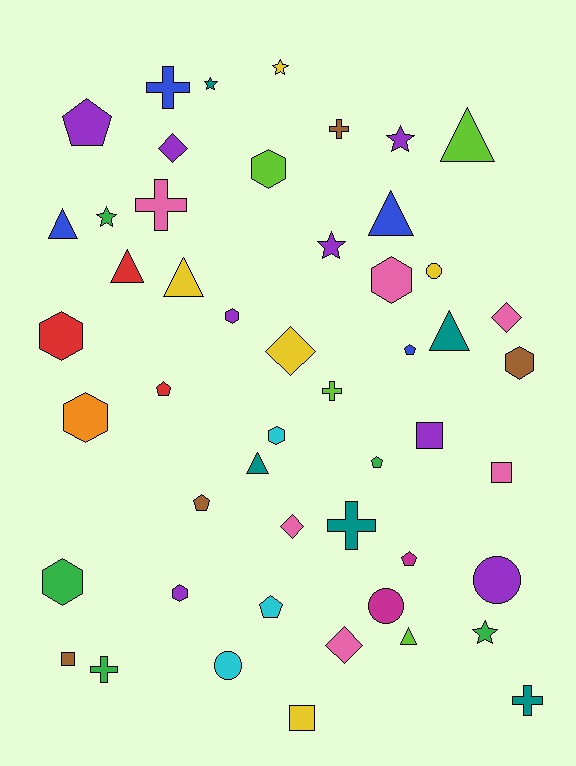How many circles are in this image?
There are 4 circles.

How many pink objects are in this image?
There are 6 pink objects.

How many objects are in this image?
There are 50 objects.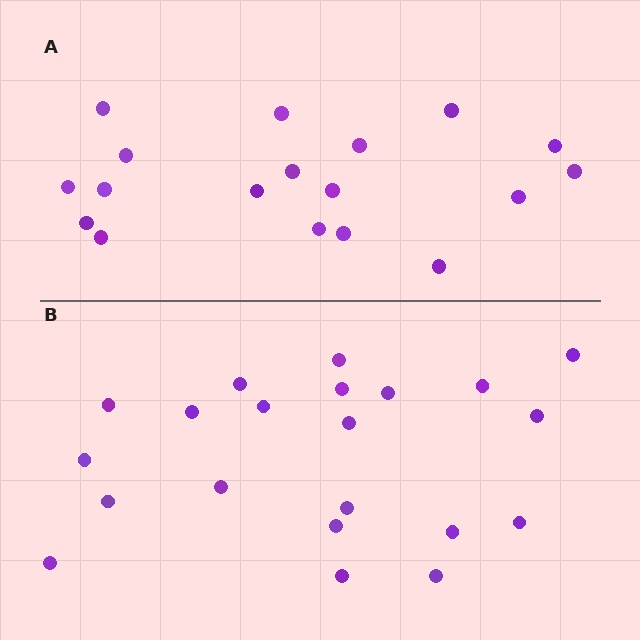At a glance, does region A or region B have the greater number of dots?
Region B (the bottom region) has more dots.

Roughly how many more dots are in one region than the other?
Region B has just a few more — roughly 2 or 3 more dots than region A.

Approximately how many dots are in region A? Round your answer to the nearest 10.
About 20 dots. (The exact count is 18, which rounds to 20.)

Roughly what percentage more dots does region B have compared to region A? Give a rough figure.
About 15% more.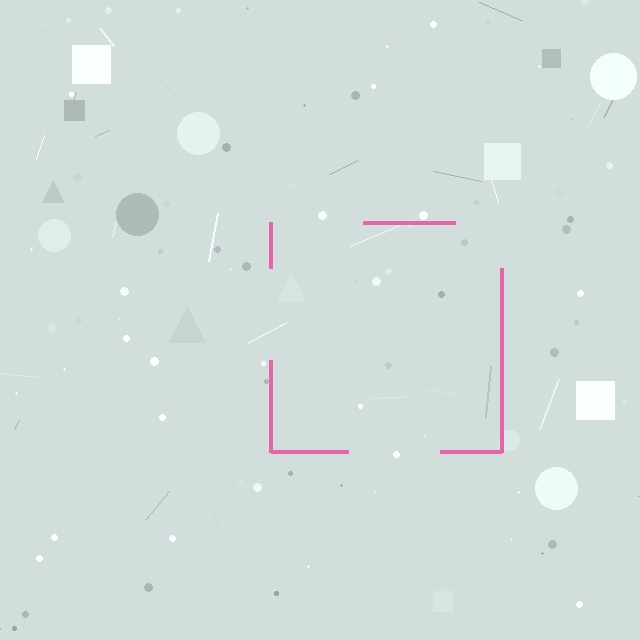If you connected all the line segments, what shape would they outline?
They would outline a square.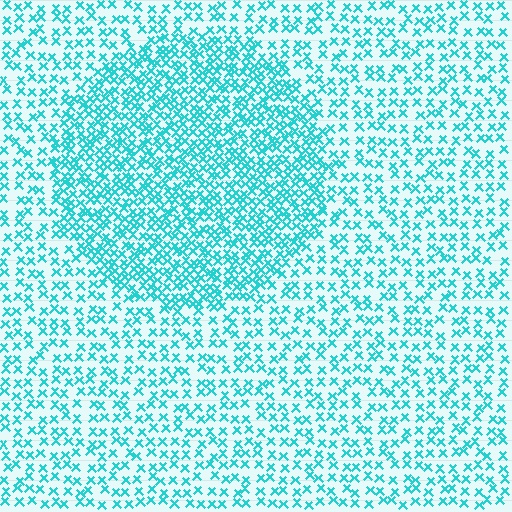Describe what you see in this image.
The image contains small cyan elements arranged at two different densities. A circle-shaped region is visible where the elements are more densely packed than the surrounding area.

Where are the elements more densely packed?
The elements are more densely packed inside the circle boundary.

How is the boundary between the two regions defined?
The boundary is defined by a change in element density (approximately 2.0x ratio). All elements are the same color, size, and shape.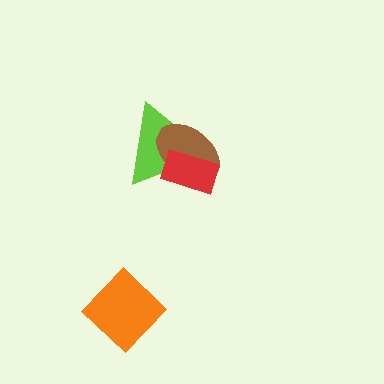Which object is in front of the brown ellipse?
The red rectangle is in front of the brown ellipse.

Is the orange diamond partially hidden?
No, no other shape covers it.